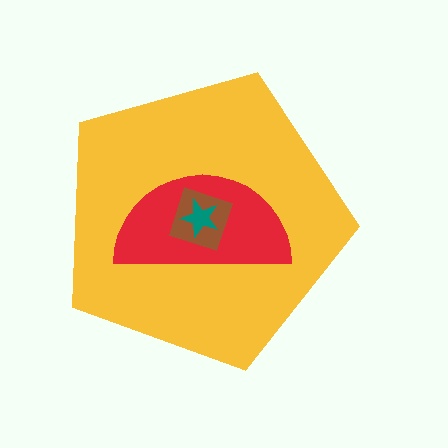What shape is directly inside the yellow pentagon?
The red semicircle.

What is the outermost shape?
The yellow pentagon.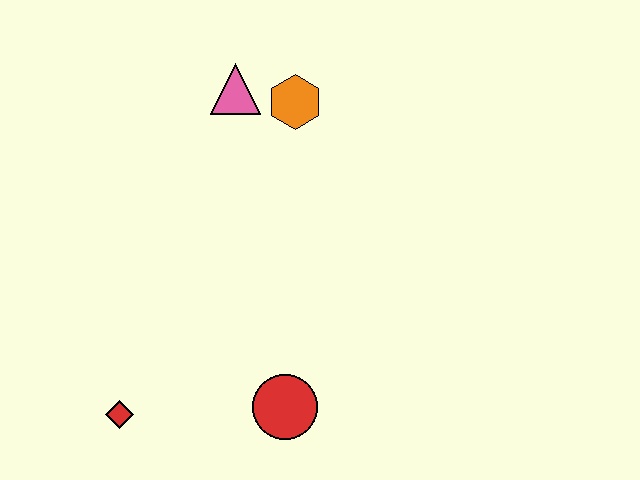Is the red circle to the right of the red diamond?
Yes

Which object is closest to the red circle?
The red diamond is closest to the red circle.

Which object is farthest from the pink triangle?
The red diamond is farthest from the pink triangle.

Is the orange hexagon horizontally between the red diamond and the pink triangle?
No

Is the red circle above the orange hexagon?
No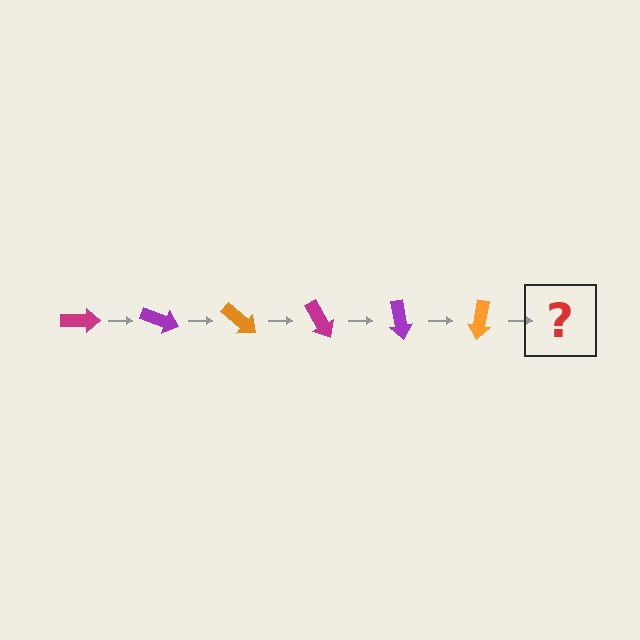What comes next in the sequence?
The next element should be a magenta arrow, rotated 120 degrees from the start.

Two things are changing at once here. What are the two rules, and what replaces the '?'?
The two rules are that it rotates 20 degrees each step and the color cycles through magenta, purple, and orange. The '?' should be a magenta arrow, rotated 120 degrees from the start.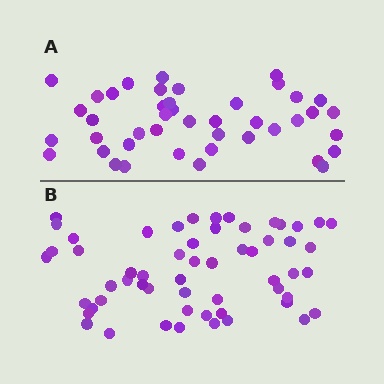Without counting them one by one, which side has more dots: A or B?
Region B (the bottom region) has more dots.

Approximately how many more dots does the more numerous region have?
Region B has approximately 15 more dots than region A.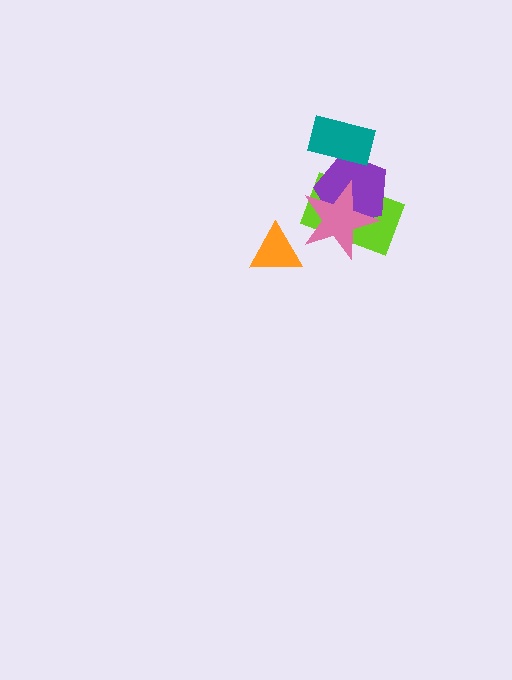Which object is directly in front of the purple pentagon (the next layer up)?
The pink star is directly in front of the purple pentagon.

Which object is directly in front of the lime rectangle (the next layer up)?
The purple pentagon is directly in front of the lime rectangle.